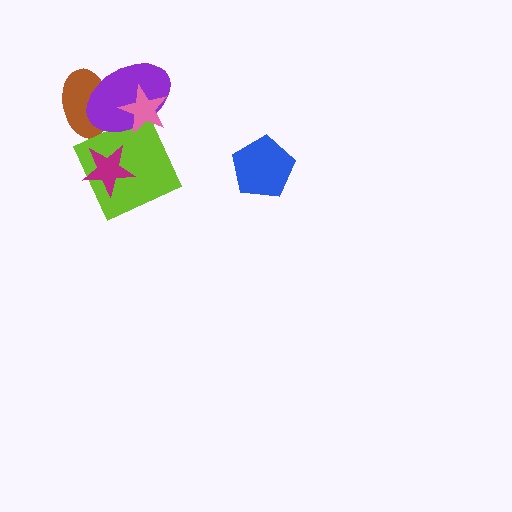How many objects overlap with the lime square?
3 objects overlap with the lime square.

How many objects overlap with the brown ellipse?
1 object overlaps with the brown ellipse.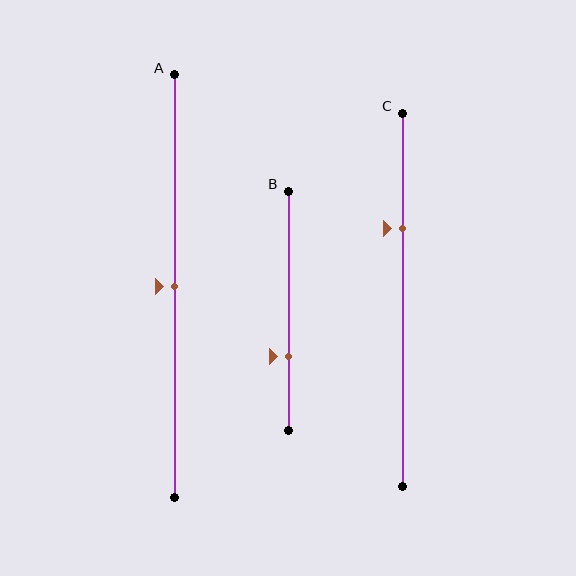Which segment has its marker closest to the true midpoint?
Segment A has its marker closest to the true midpoint.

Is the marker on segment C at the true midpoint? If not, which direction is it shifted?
No, the marker on segment C is shifted upward by about 19% of the segment length.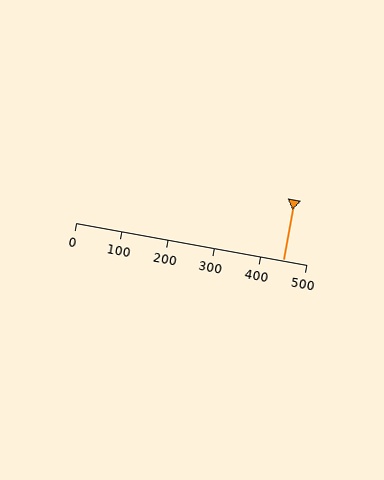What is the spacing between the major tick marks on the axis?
The major ticks are spaced 100 apart.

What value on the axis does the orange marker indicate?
The marker indicates approximately 450.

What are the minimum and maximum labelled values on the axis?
The axis runs from 0 to 500.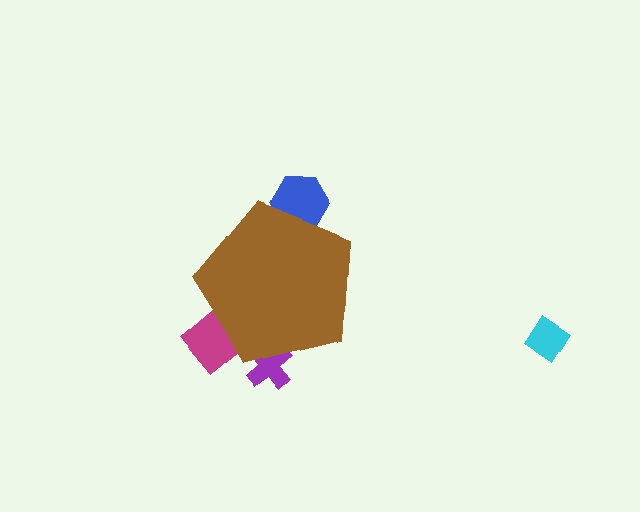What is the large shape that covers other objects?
A brown pentagon.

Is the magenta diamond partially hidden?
Yes, the magenta diamond is partially hidden behind the brown pentagon.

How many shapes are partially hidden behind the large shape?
3 shapes are partially hidden.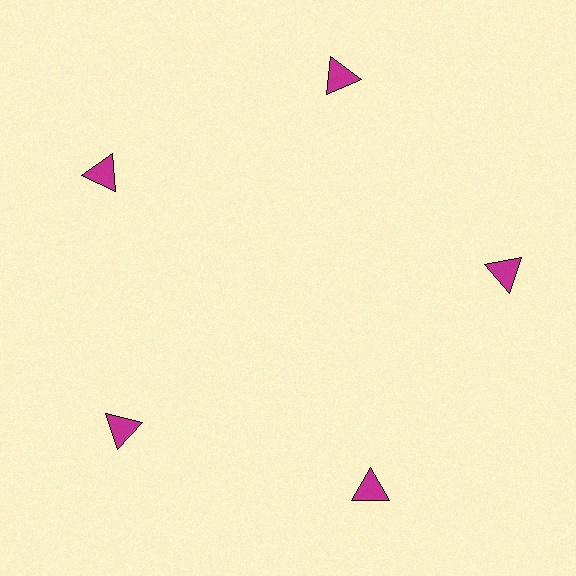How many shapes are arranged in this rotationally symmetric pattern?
There are 5 shapes, arranged in 5 groups of 1.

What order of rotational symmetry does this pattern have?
This pattern has 5-fold rotational symmetry.